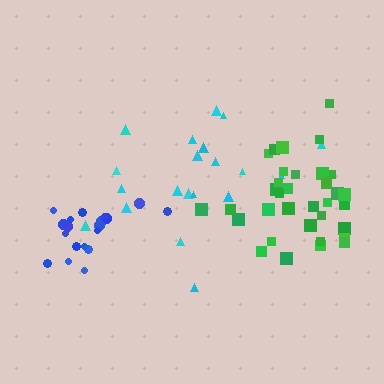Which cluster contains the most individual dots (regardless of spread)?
Green (35).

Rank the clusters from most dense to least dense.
blue, green, cyan.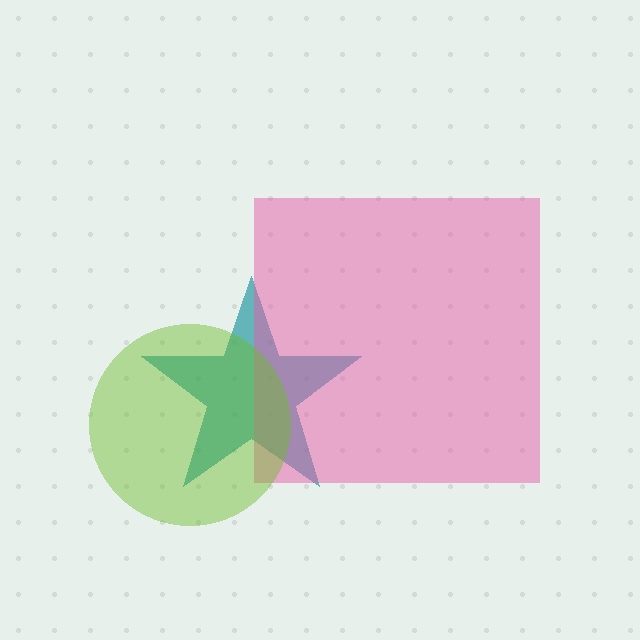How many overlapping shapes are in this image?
There are 3 overlapping shapes in the image.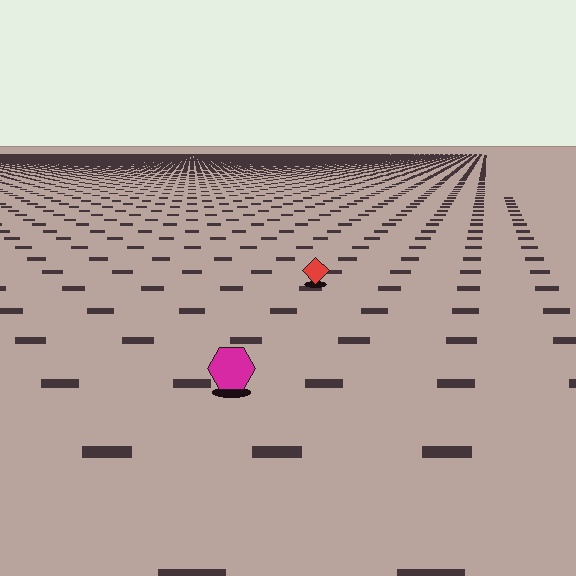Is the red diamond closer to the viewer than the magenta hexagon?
No. The magenta hexagon is closer — you can tell from the texture gradient: the ground texture is coarser near it.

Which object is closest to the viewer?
The magenta hexagon is closest. The texture marks near it are larger and more spread out.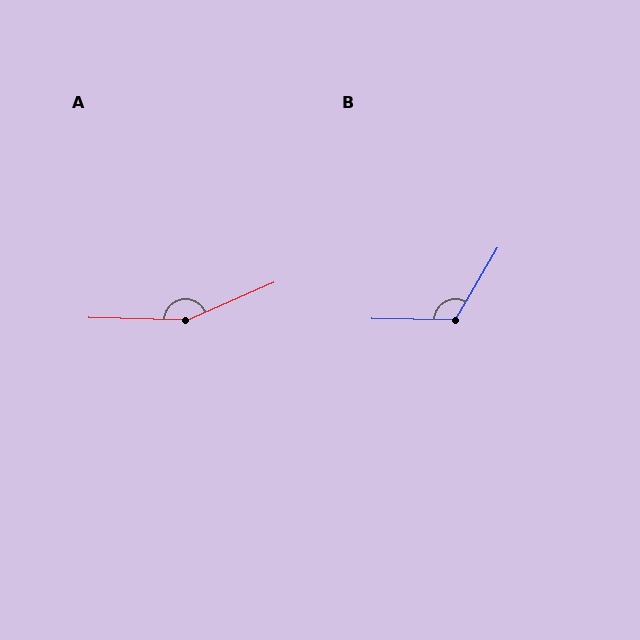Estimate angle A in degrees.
Approximately 155 degrees.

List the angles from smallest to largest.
B (119°), A (155°).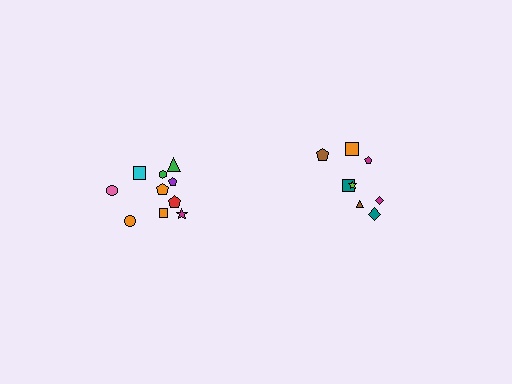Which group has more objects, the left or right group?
The left group.